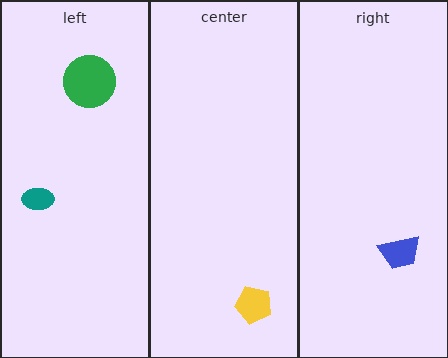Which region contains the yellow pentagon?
The center region.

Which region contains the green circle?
The left region.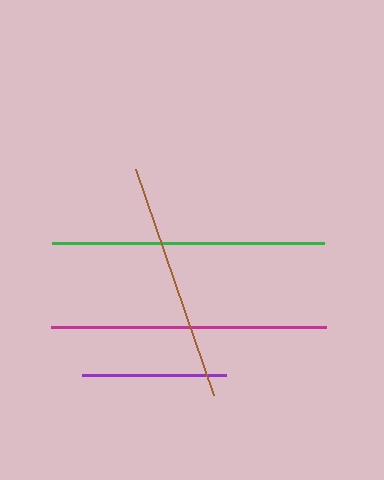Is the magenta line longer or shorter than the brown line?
The magenta line is longer than the brown line.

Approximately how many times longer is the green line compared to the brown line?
The green line is approximately 1.1 times the length of the brown line.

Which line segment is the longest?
The magenta line is the longest at approximately 276 pixels.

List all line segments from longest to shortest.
From longest to shortest: magenta, green, brown, purple.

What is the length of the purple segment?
The purple segment is approximately 144 pixels long.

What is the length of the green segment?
The green segment is approximately 272 pixels long.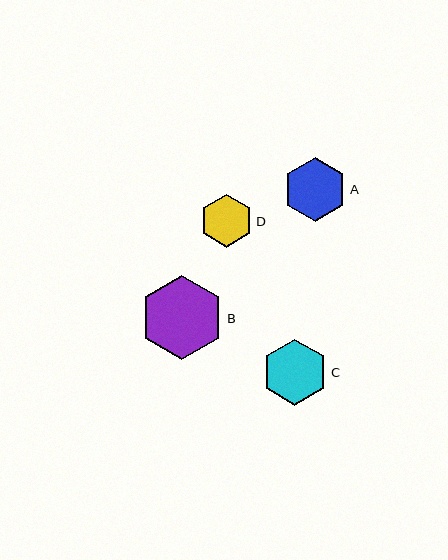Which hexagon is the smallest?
Hexagon D is the smallest with a size of approximately 53 pixels.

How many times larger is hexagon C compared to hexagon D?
Hexagon C is approximately 1.2 times the size of hexagon D.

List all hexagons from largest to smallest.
From largest to smallest: B, C, A, D.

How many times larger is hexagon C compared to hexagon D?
Hexagon C is approximately 1.2 times the size of hexagon D.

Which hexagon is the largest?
Hexagon B is the largest with a size of approximately 84 pixels.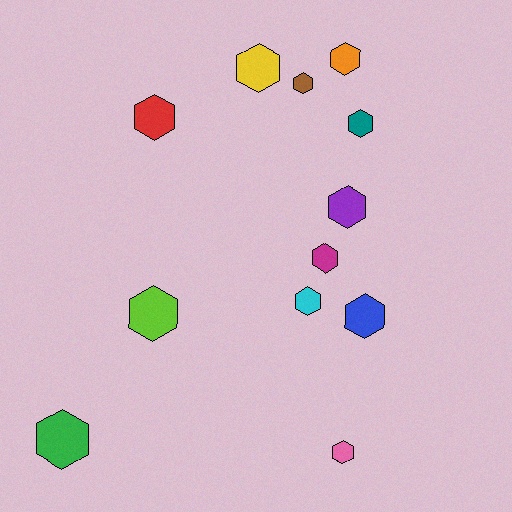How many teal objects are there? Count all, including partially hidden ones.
There is 1 teal object.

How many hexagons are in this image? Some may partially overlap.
There are 12 hexagons.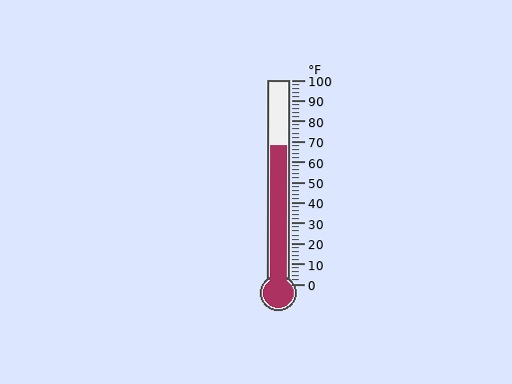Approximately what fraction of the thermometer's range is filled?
The thermometer is filled to approximately 70% of its range.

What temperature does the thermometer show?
The thermometer shows approximately 68°F.